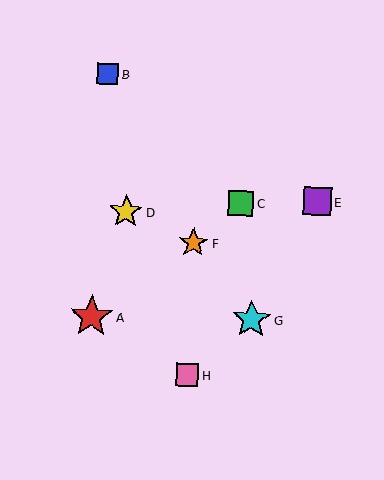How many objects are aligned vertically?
2 objects (F, H) are aligned vertically.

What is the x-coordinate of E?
Object E is at x≈317.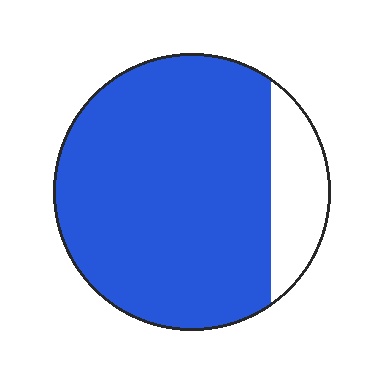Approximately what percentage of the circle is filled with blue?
Approximately 85%.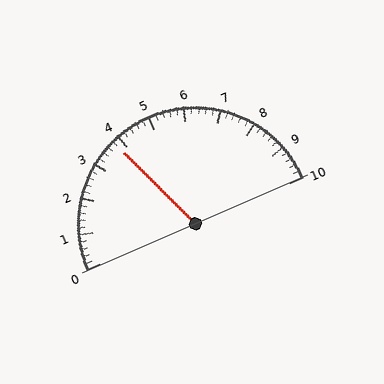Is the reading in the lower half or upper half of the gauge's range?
The reading is in the lower half of the range (0 to 10).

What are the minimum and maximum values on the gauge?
The gauge ranges from 0 to 10.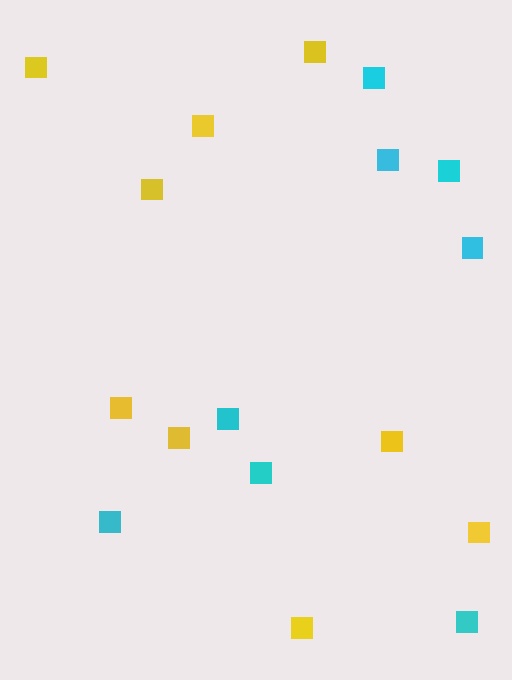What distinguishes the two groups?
There are 2 groups: one group of yellow squares (9) and one group of cyan squares (8).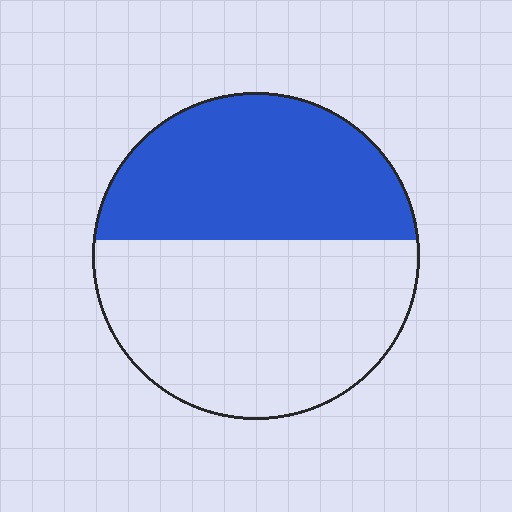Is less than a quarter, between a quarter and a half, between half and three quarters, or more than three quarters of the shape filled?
Between a quarter and a half.